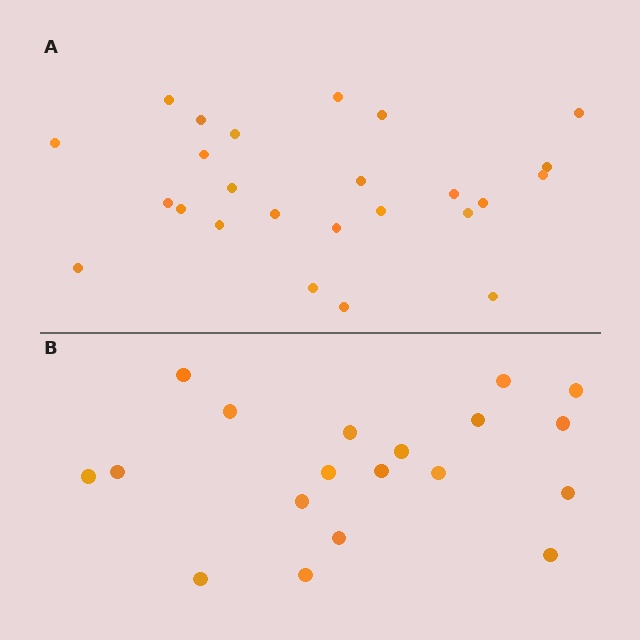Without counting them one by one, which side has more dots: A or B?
Region A (the top region) has more dots.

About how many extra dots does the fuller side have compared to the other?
Region A has about 6 more dots than region B.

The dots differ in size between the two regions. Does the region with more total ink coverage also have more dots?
No. Region B has more total ink coverage because its dots are larger, but region A actually contains more individual dots. Total area can be misleading — the number of items is what matters here.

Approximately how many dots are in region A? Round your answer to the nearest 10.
About 20 dots. (The exact count is 25, which rounds to 20.)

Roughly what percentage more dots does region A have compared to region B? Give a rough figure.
About 30% more.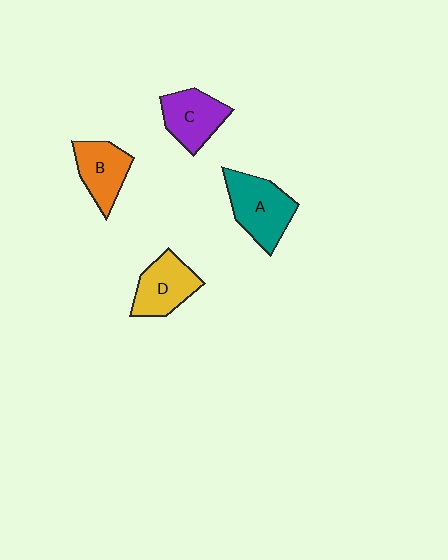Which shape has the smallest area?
Shape B (orange).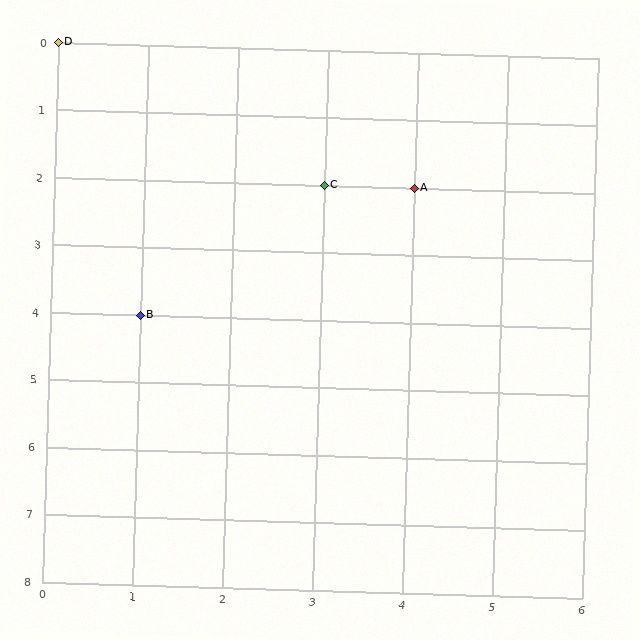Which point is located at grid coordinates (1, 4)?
Point B is at (1, 4).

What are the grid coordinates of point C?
Point C is at grid coordinates (3, 2).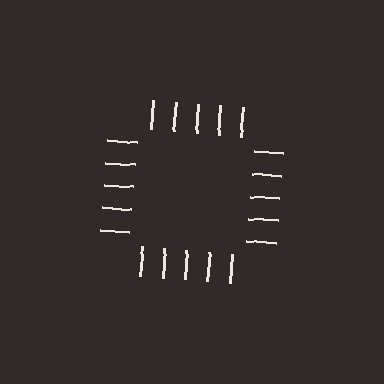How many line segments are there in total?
20 — 5 along each of the 4 edges.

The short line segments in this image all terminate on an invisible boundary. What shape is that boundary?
An illusory square — the line segments terminate on its edges but no continuous stroke is drawn.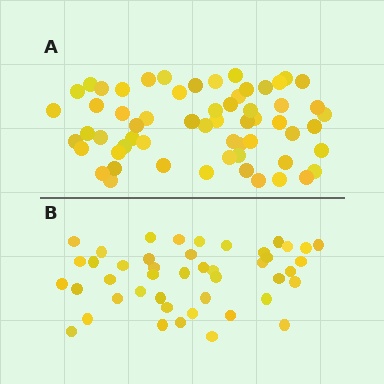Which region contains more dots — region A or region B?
Region A (the top region) has more dots.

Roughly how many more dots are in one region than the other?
Region A has approximately 15 more dots than region B.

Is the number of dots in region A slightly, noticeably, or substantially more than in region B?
Region A has noticeably more, but not dramatically so. The ratio is roughly 1.3 to 1.